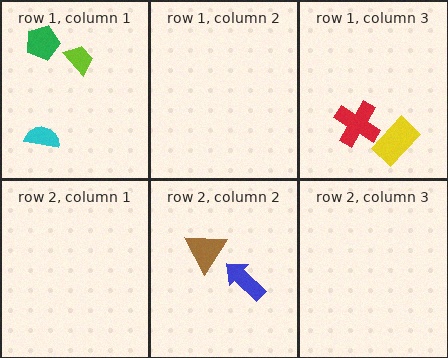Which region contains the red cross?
The row 1, column 3 region.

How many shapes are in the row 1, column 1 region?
3.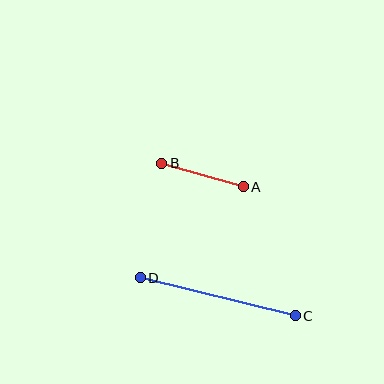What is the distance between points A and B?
The distance is approximately 85 pixels.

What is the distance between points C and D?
The distance is approximately 159 pixels.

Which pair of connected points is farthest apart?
Points C and D are farthest apart.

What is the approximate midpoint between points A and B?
The midpoint is at approximately (202, 175) pixels.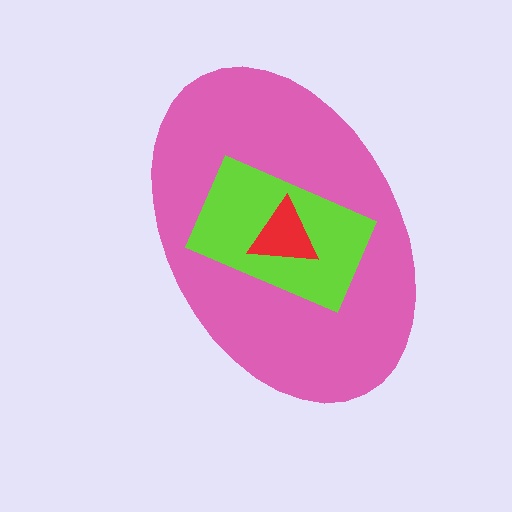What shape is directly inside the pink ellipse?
The lime rectangle.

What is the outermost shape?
The pink ellipse.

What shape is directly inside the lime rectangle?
The red triangle.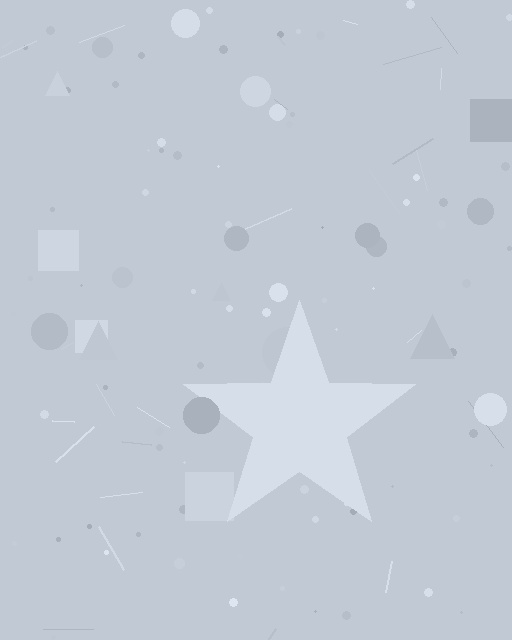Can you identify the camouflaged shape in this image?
The camouflaged shape is a star.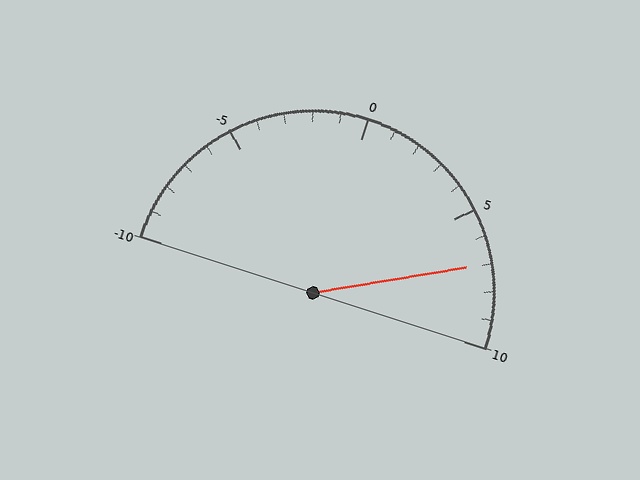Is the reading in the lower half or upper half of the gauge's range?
The reading is in the upper half of the range (-10 to 10).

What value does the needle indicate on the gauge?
The needle indicates approximately 7.